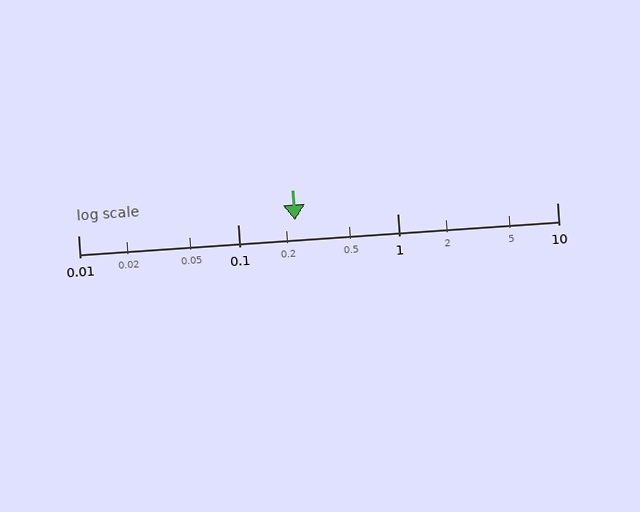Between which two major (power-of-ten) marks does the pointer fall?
The pointer is between 0.1 and 1.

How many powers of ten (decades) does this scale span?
The scale spans 3 decades, from 0.01 to 10.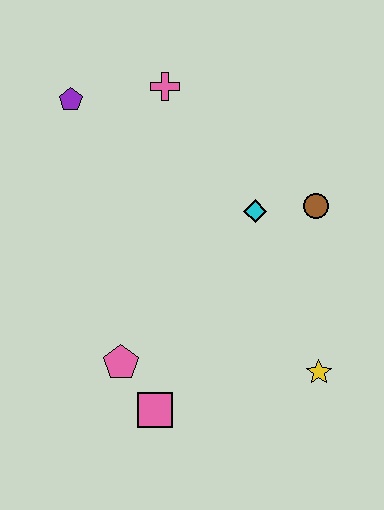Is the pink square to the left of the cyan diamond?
Yes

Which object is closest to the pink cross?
The purple pentagon is closest to the pink cross.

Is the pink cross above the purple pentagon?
Yes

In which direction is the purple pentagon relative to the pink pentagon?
The purple pentagon is above the pink pentagon.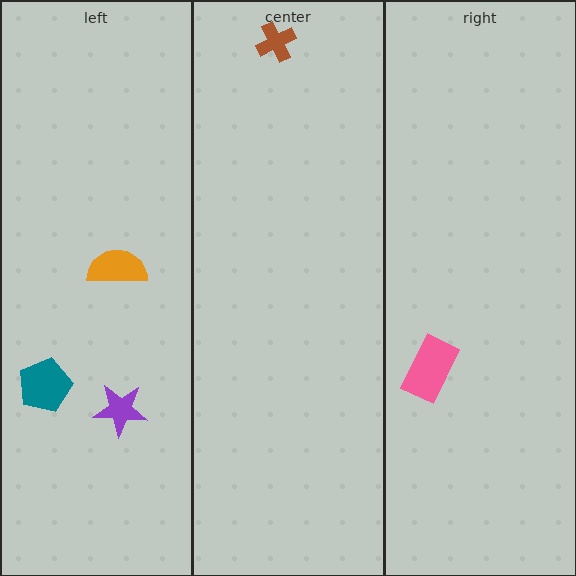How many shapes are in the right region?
1.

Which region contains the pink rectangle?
The right region.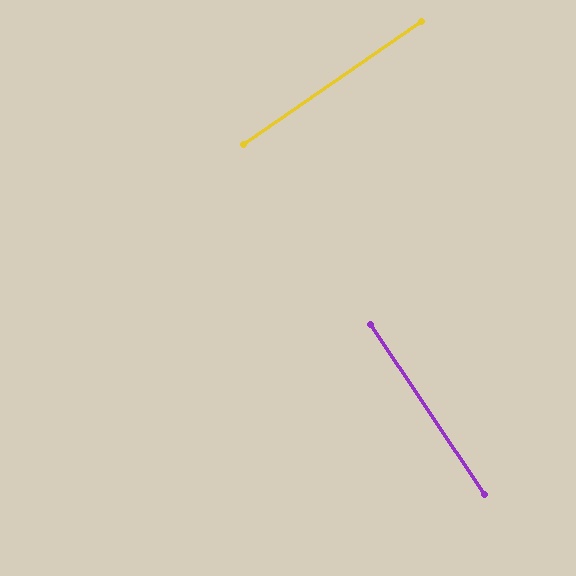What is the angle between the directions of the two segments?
Approximately 89 degrees.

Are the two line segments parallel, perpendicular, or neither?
Perpendicular — they meet at approximately 89°.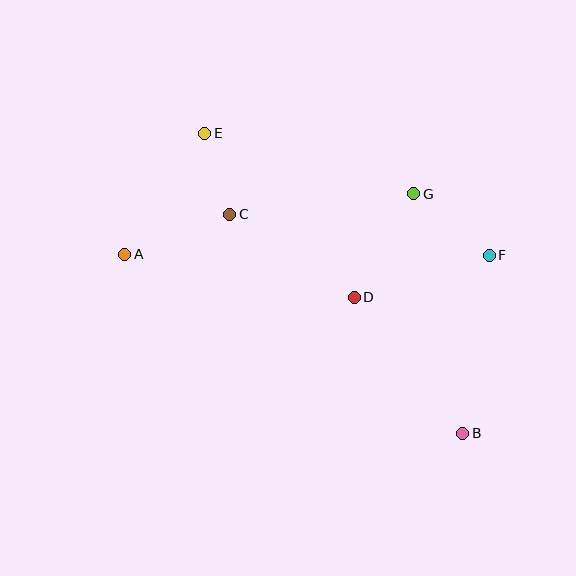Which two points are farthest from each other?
Points B and E are farthest from each other.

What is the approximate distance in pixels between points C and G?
The distance between C and G is approximately 185 pixels.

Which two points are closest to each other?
Points C and E are closest to each other.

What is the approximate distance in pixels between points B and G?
The distance between B and G is approximately 244 pixels.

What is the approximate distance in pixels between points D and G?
The distance between D and G is approximately 119 pixels.